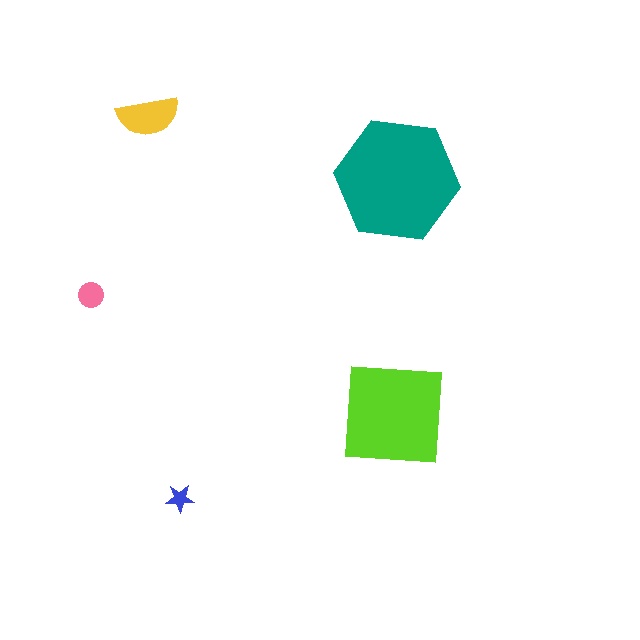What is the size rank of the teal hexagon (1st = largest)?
1st.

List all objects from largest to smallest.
The teal hexagon, the lime square, the yellow semicircle, the pink circle, the blue star.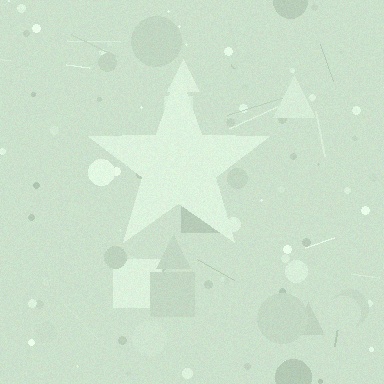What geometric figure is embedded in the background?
A star is embedded in the background.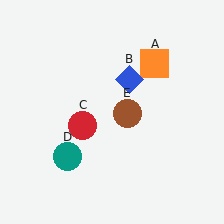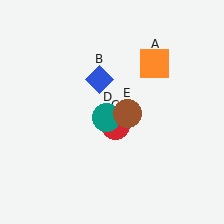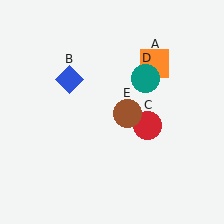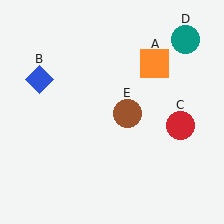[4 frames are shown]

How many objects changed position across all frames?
3 objects changed position: blue diamond (object B), red circle (object C), teal circle (object D).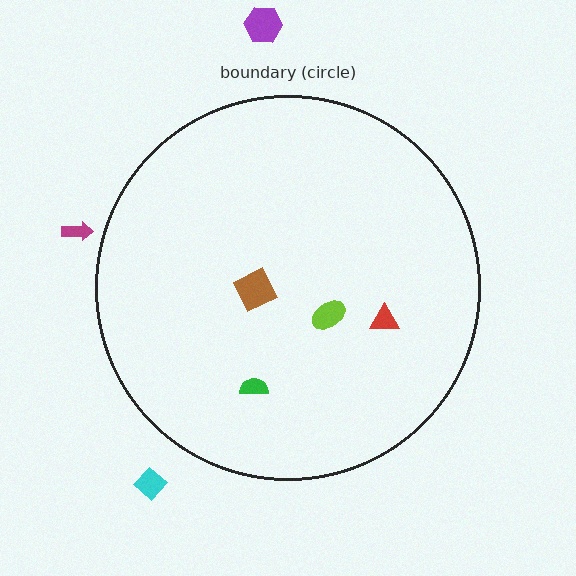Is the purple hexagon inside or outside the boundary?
Outside.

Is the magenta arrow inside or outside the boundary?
Outside.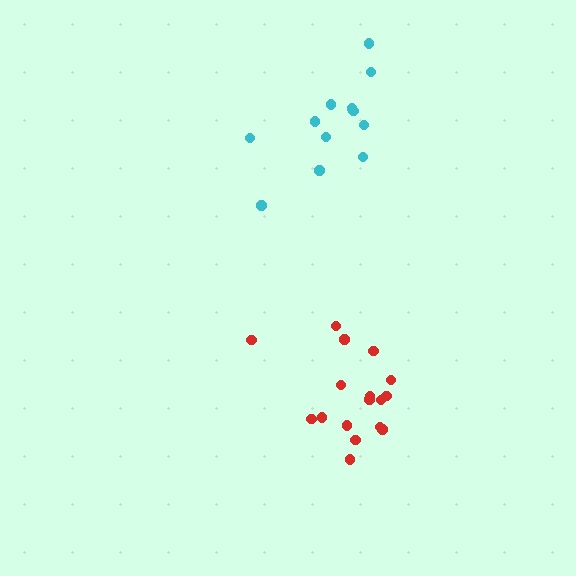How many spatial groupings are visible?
There are 2 spatial groupings.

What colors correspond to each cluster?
The clusters are colored: red, cyan.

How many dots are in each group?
Group 1: 17 dots, Group 2: 12 dots (29 total).